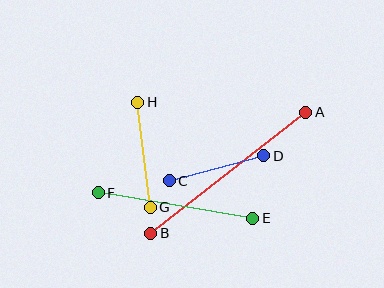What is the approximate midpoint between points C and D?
The midpoint is at approximately (216, 168) pixels.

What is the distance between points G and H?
The distance is approximately 106 pixels.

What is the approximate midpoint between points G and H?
The midpoint is at approximately (144, 155) pixels.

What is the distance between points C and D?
The distance is approximately 98 pixels.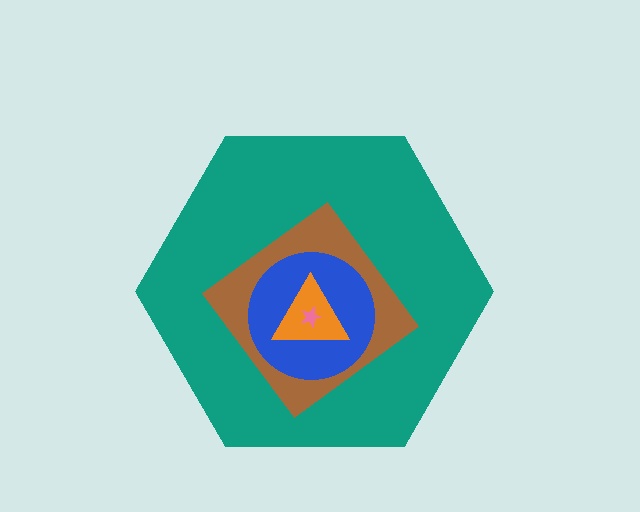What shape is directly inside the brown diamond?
The blue circle.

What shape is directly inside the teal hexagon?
The brown diamond.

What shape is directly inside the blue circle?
The orange triangle.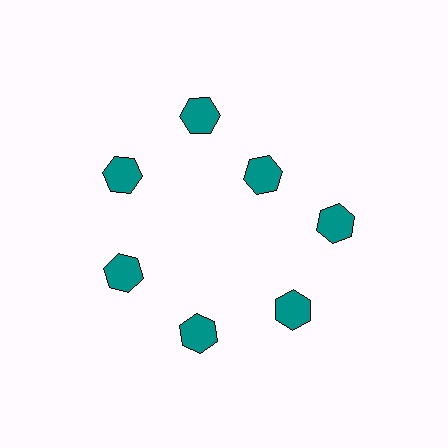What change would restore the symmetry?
The symmetry would be restored by moving it outward, back onto the ring so that all 7 hexagons sit at equal angles and equal distance from the center.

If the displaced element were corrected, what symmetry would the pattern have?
It would have 7-fold rotational symmetry — the pattern would map onto itself every 51 degrees.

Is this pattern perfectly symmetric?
No. The 7 teal hexagons are arranged in a ring, but one element near the 1 o'clock position is pulled inward toward the center, breaking the 7-fold rotational symmetry.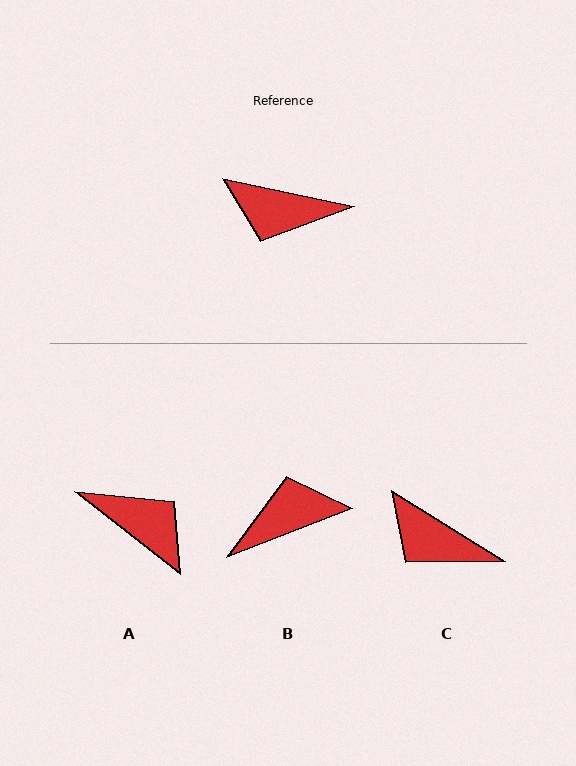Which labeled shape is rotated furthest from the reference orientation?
A, about 154 degrees away.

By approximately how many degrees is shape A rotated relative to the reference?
Approximately 154 degrees counter-clockwise.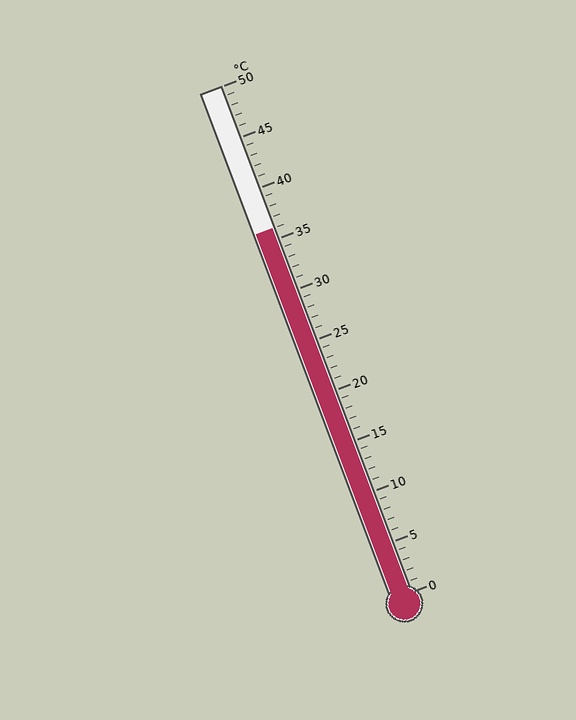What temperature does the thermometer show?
The thermometer shows approximately 36°C.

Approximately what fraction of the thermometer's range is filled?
The thermometer is filled to approximately 70% of its range.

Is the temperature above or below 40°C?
The temperature is below 40°C.